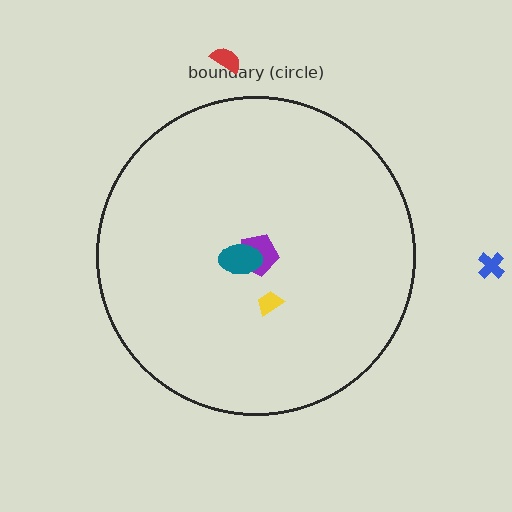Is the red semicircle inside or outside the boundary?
Outside.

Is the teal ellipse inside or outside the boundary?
Inside.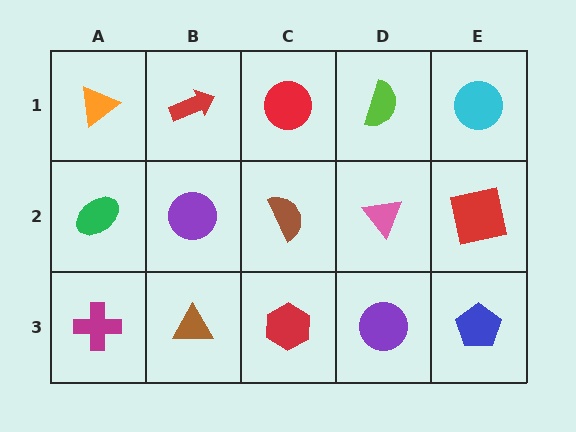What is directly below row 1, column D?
A pink triangle.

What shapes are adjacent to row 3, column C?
A brown semicircle (row 2, column C), a brown triangle (row 3, column B), a purple circle (row 3, column D).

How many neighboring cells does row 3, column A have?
2.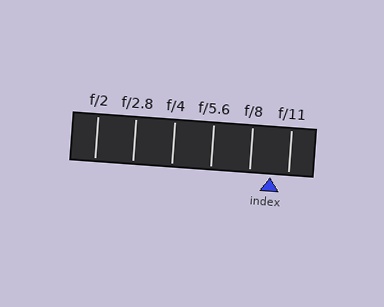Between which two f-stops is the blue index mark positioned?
The index mark is between f/8 and f/11.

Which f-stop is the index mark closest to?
The index mark is closest to f/11.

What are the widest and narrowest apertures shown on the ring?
The widest aperture shown is f/2 and the narrowest is f/11.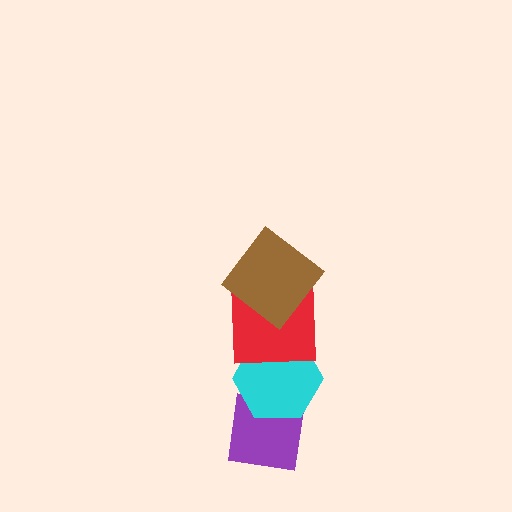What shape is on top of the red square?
The brown diamond is on top of the red square.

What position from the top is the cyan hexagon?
The cyan hexagon is 3rd from the top.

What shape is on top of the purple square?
The cyan hexagon is on top of the purple square.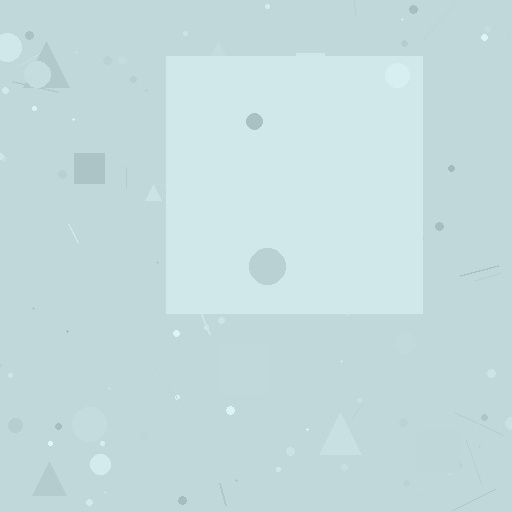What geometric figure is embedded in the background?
A square is embedded in the background.